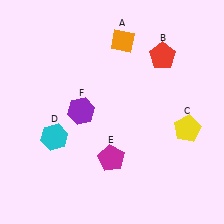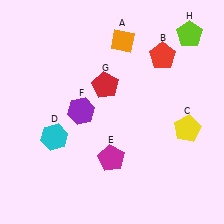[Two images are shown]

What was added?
A red pentagon (G), a lime pentagon (H) were added in Image 2.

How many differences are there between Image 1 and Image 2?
There are 2 differences between the two images.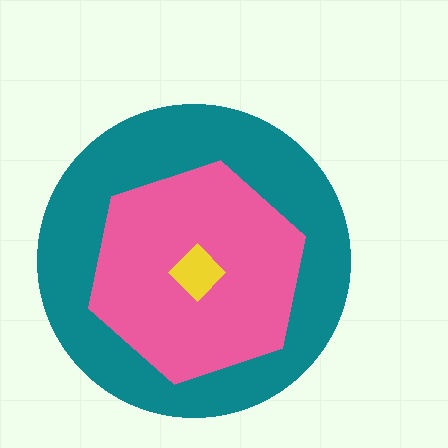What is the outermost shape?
The teal circle.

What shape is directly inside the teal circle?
The pink hexagon.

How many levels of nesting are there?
3.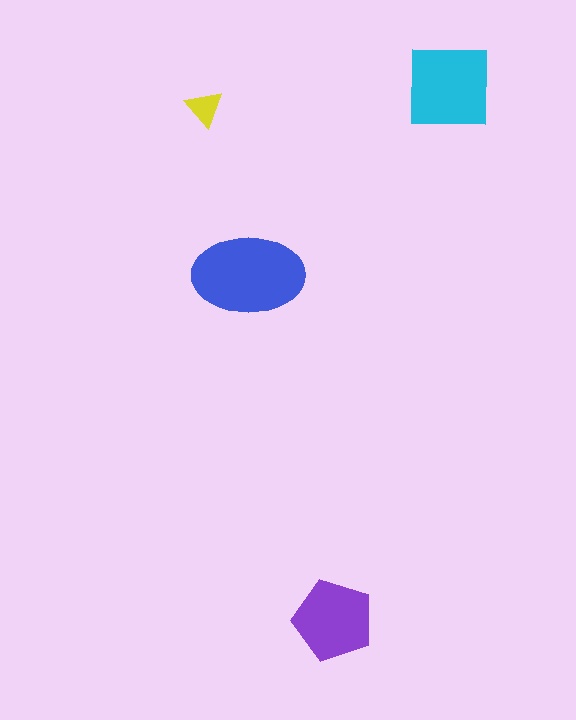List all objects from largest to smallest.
The blue ellipse, the cyan square, the purple pentagon, the yellow triangle.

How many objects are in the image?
There are 4 objects in the image.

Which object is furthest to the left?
The yellow triangle is leftmost.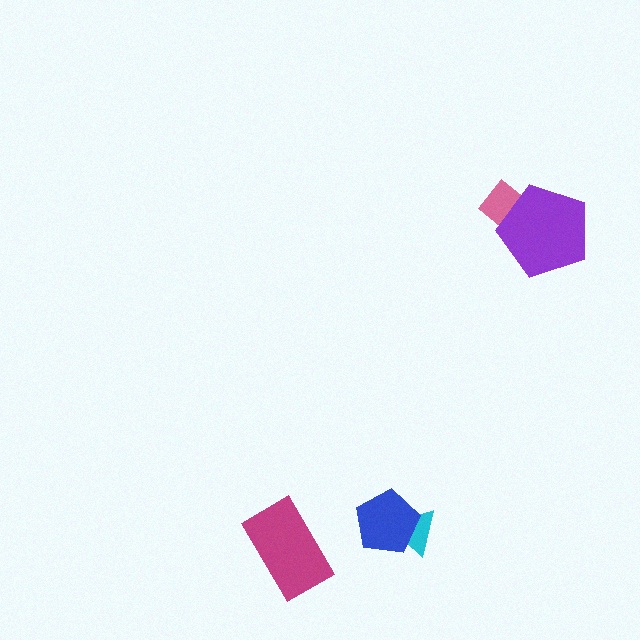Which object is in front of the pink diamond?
The purple pentagon is in front of the pink diamond.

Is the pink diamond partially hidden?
Yes, it is partially covered by another shape.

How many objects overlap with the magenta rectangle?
0 objects overlap with the magenta rectangle.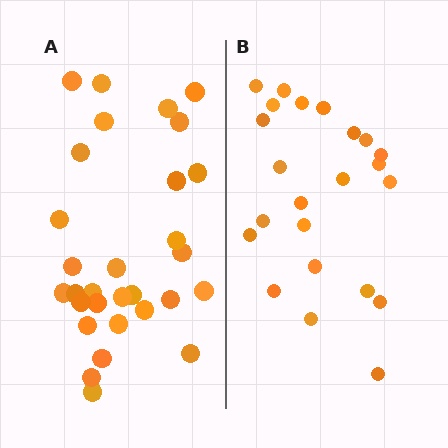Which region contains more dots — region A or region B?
Region A (the left region) has more dots.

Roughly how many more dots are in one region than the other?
Region A has roughly 8 or so more dots than region B.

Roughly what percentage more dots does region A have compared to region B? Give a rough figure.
About 30% more.